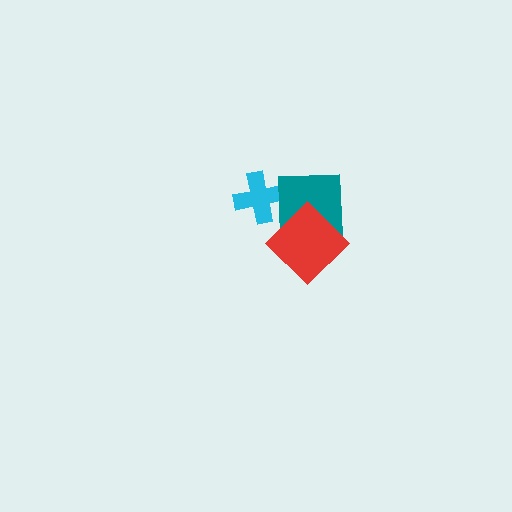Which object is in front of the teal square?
The red diamond is in front of the teal square.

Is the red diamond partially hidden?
No, no other shape covers it.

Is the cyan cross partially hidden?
Yes, it is partially covered by another shape.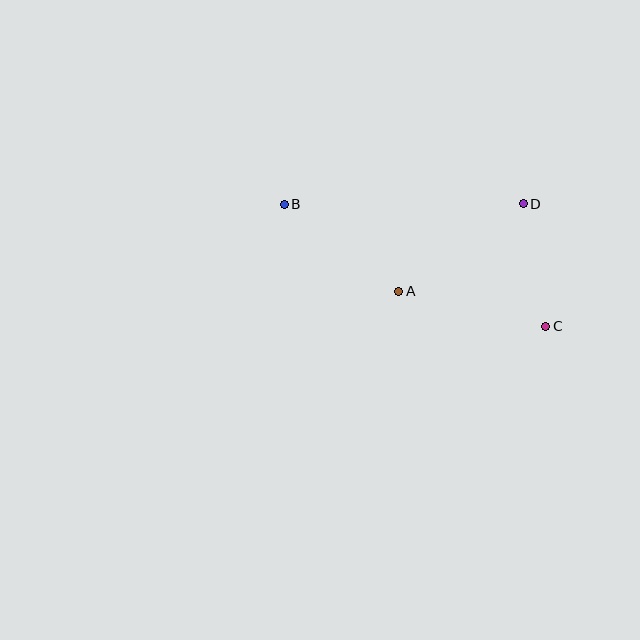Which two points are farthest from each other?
Points B and C are farthest from each other.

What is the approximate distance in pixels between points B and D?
The distance between B and D is approximately 239 pixels.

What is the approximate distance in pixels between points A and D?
The distance between A and D is approximately 152 pixels.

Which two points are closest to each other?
Points C and D are closest to each other.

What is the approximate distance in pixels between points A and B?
The distance between A and B is approximately 144 pixels.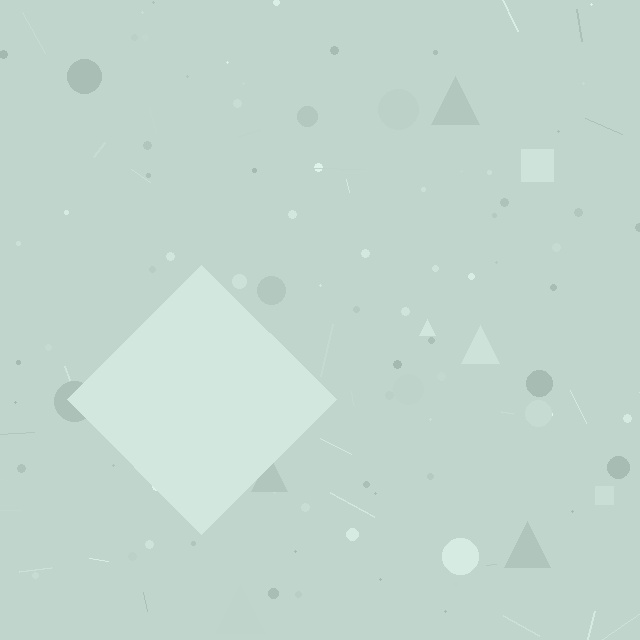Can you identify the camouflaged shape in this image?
The camouflaged shape is a diamond.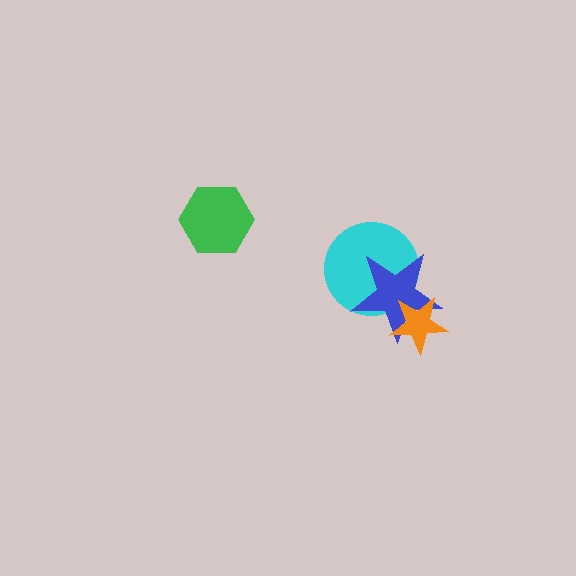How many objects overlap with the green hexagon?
0 objects overlap with the green hexagon.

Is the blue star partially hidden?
Yes, it is partially covered by another shape.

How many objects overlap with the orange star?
1 object overlaps with the orange star.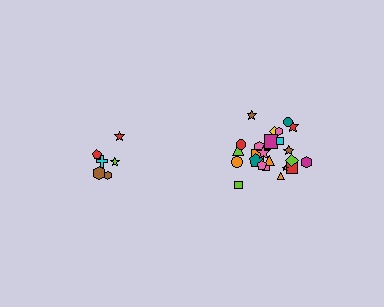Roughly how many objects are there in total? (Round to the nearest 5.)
Roughly 30 objects in total.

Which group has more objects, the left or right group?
The right group.